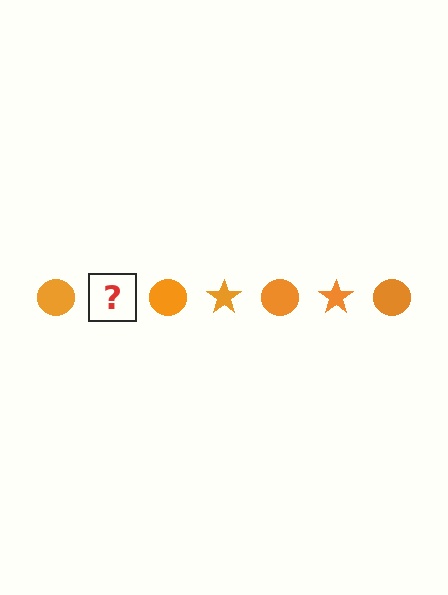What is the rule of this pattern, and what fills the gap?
The rule is that the pattern cycles through circle, star shapes in orange. The gap should be filled with an orange star.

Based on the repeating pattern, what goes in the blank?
The blank should be an orange star.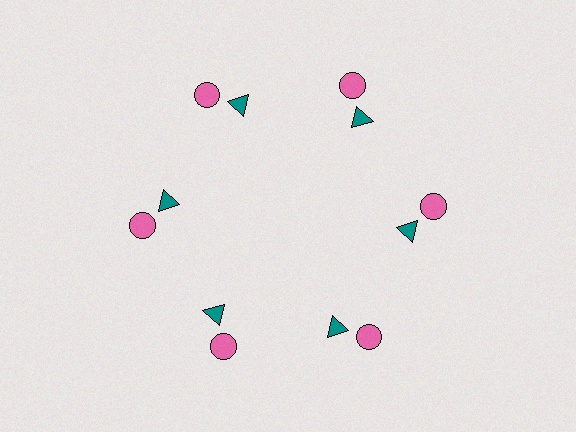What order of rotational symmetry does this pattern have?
This pattern has 6-fold rotational symmetry.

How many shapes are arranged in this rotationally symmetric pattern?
There are 12 shapes, arranged in 6 groups of 2.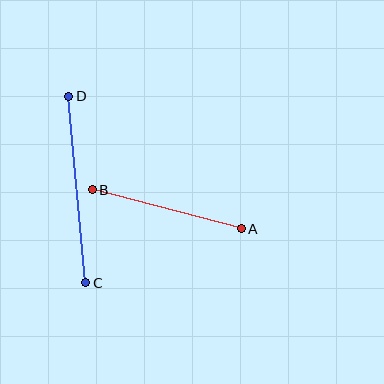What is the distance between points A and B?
The distance is approximately 154 pixels.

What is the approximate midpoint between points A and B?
The midpoint is at approximately (167, 209) pixels.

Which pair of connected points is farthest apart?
Points C and D are farthest apart.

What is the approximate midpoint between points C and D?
The midpoint is at approximately (77, 190) pixels.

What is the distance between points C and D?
The distance is approximately 188 pixels.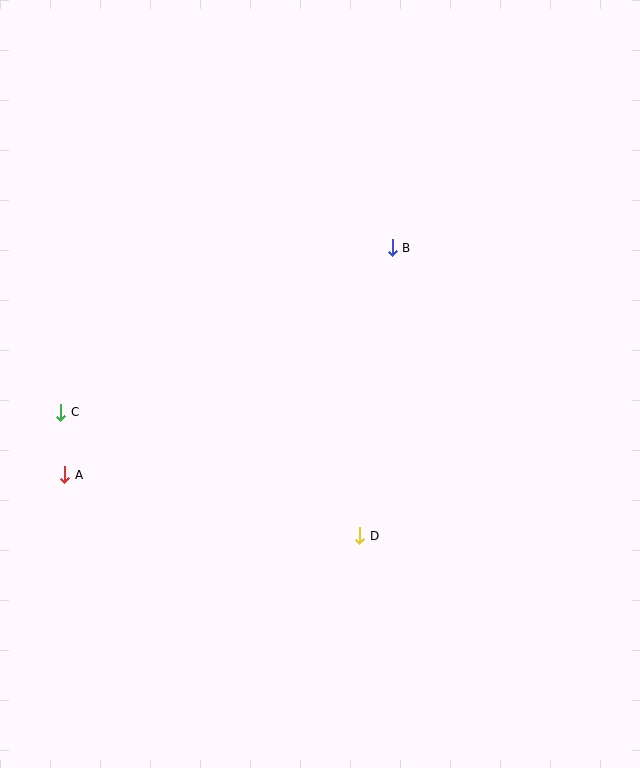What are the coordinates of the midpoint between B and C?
The midpoint between B and C is at (226, 330).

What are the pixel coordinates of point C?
Point C is at (61, 412).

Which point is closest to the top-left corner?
Point C is closest to the top-left corner.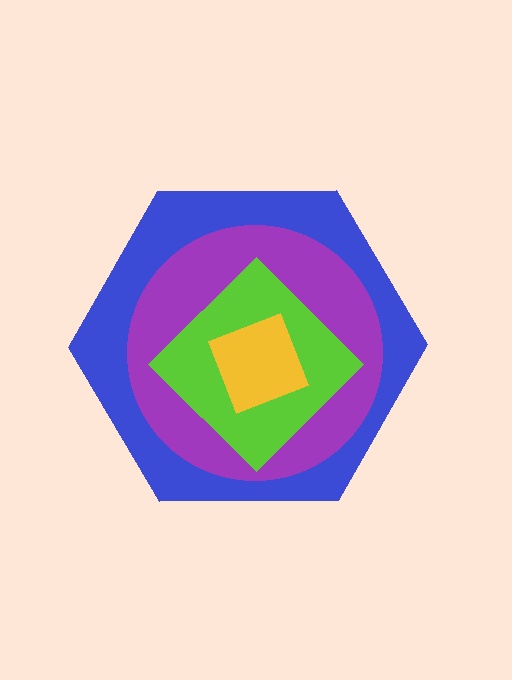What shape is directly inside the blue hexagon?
The purple circle.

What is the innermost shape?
The yellow square.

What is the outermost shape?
The blue hexagon.